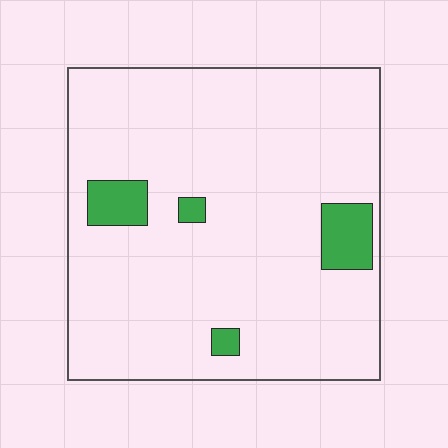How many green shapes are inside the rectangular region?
4.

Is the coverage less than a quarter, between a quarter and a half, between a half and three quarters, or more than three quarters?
Less than a quarter.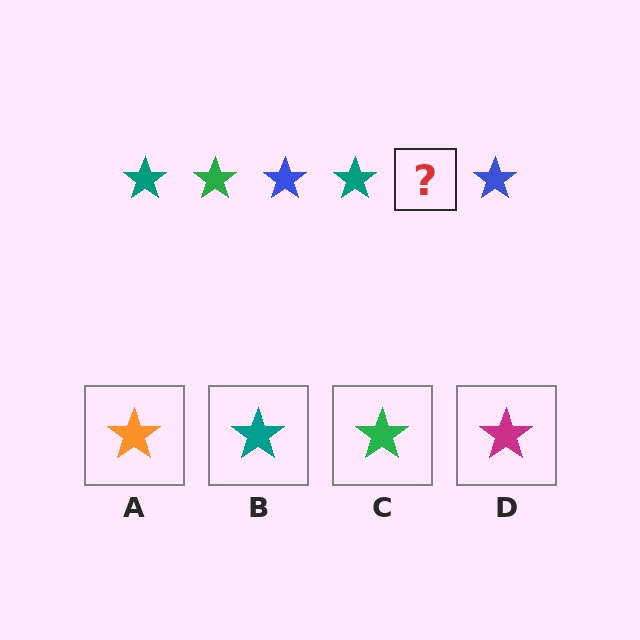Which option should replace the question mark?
Option C.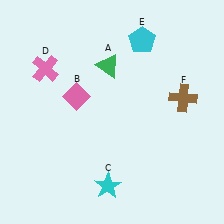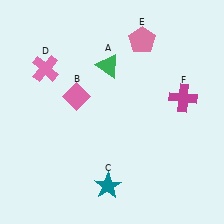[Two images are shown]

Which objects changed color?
C changed from cyan to teal. E changed from cyan to pink. F changed from brown to magenta.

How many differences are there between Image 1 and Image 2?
There are 3 differences between the two images.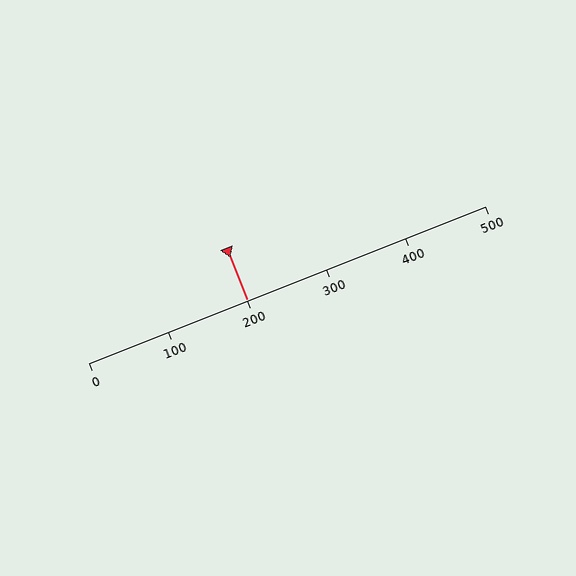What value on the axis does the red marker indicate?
The marker indicates approximately 200.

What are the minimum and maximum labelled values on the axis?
The axis runs from 0 to 500.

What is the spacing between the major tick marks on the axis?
The major ticks are spaced 100 apart.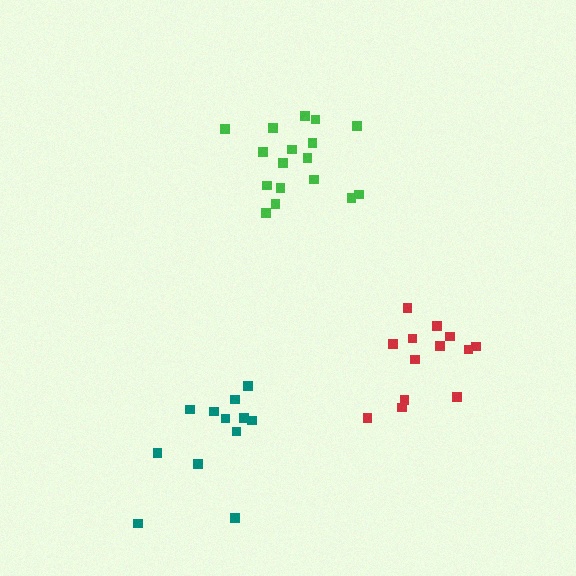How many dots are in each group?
Group 1: 17 dots, Group 2: 12 dots, Group 3: 13 dots (42 total).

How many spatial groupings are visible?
There are 3 spatial groupings.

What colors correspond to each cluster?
The clusters are colored: green, teal, red.